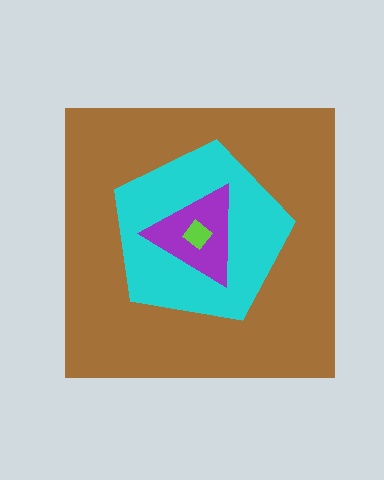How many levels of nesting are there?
4.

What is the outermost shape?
The brown square.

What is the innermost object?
The lime diamond.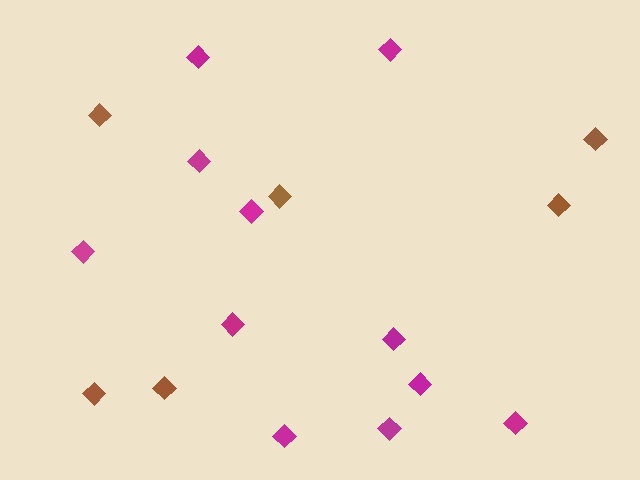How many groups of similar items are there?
There are 2 groups: one group of brown diamonds (6) and one group of magenta diamonds (11).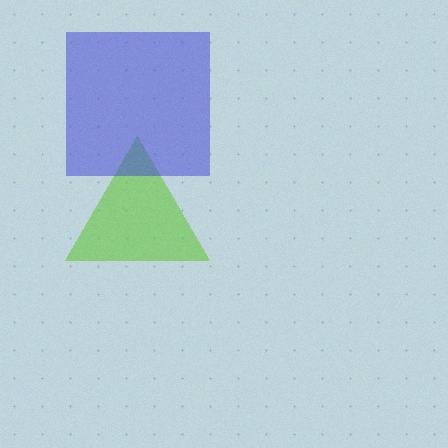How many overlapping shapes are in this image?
There are 2 overlapping shapes in the image.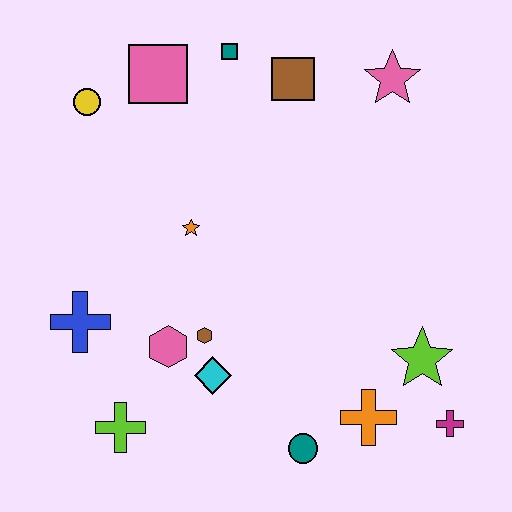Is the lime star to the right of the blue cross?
Yes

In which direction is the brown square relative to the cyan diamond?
The brown square is above the cyan diamond.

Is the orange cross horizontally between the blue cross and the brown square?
No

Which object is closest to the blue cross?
The pink hexagon is closest to the blue cross.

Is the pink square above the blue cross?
Yes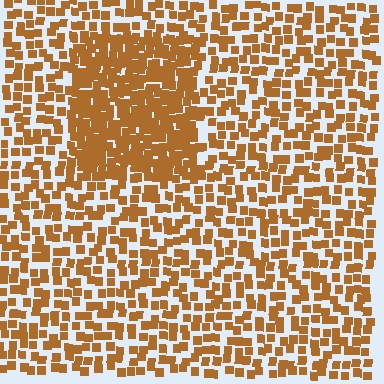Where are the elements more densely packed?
The elements are more densely packed inside the rectangle boundary.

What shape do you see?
I see a rectangle.